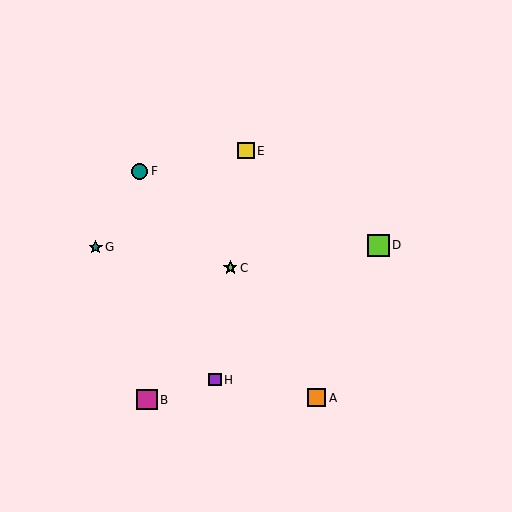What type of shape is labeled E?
Shape E is a yellow square.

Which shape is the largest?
The lime square (labeled D) is the largest.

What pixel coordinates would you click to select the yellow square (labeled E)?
Click at (246, 151) to select the yellow square E.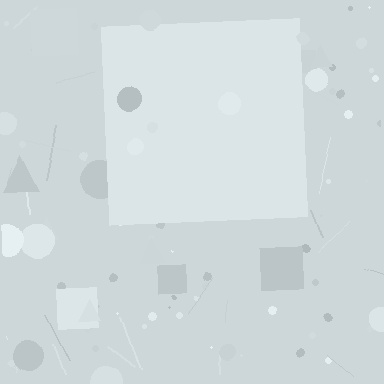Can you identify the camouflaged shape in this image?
The camouflaged shape is a square.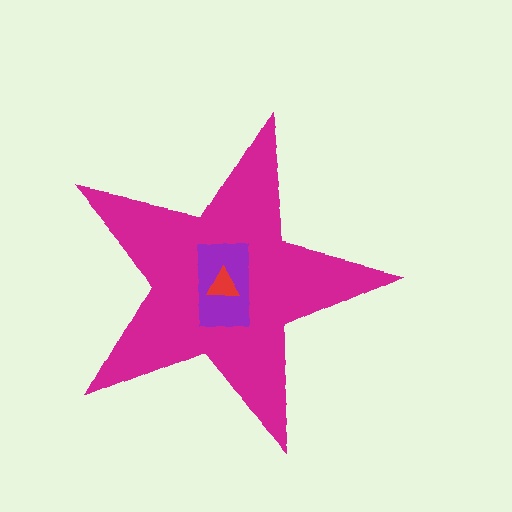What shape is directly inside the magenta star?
The purple rectangle.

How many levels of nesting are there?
3.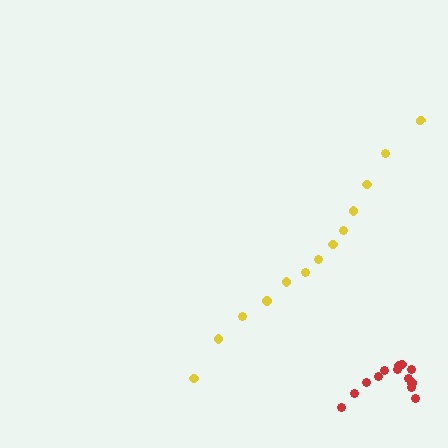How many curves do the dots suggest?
There are 2 distinct paths.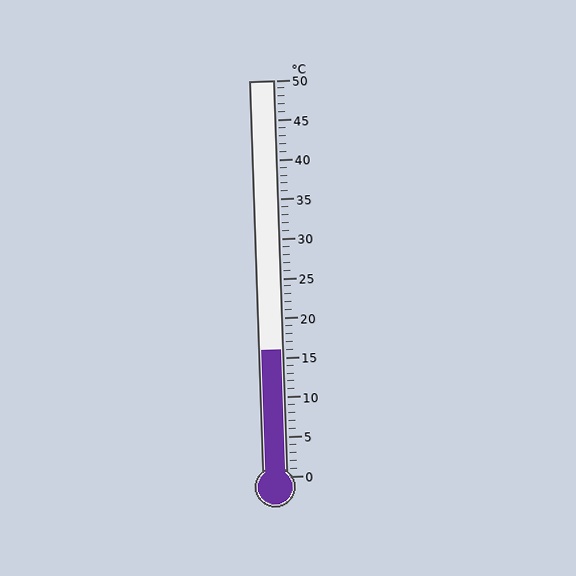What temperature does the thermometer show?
The thermometer shows approximately 16°C.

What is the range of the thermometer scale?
The thermometer scale ranges from 0°C to 50°C.